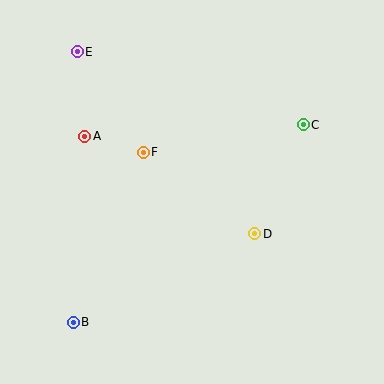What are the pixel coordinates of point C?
Point C is at (303, 125).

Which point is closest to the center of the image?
Point F at (143, 152) is closest to the center.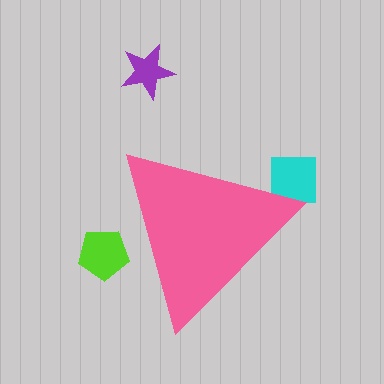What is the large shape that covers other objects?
A pink triangle.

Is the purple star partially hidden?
No, the purple star is fully visible.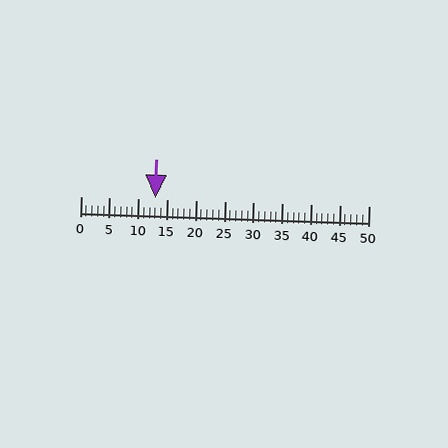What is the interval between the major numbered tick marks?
The major tick marks are spaced 5 units apart.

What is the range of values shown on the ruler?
The ruler shows values from 0 to 50.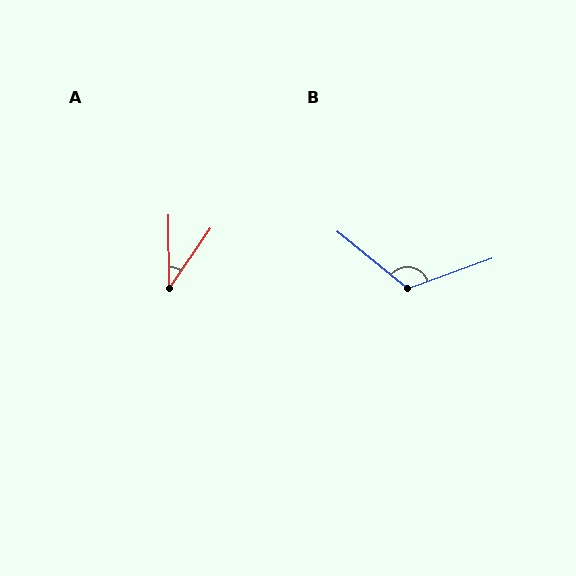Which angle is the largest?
B, at approximately 121 degrees.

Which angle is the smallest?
A, at approximately 35 degrees.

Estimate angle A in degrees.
Approximately 35 degrees.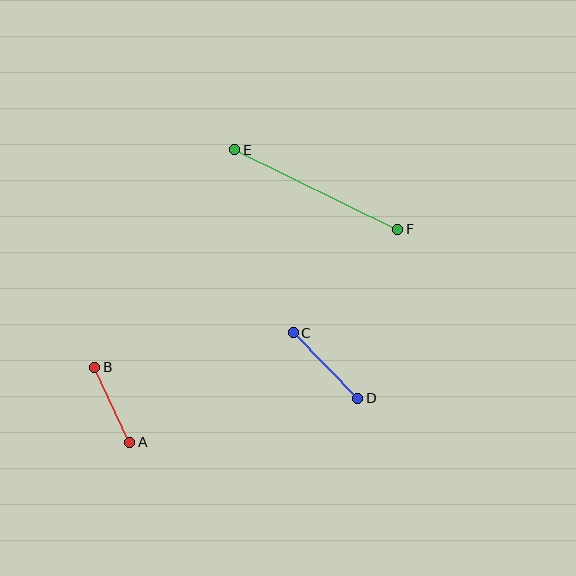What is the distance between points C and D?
The distance is approximately 92 pixels.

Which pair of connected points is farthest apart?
Points E and F are farthest apart.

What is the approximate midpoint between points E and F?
The midpoint is at approximately (316, 189) pixels.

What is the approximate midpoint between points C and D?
The midpoint is at approximately (325, 365) pixels.